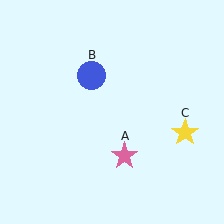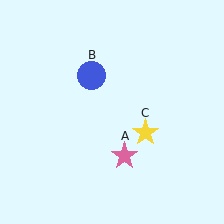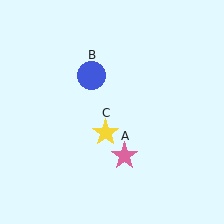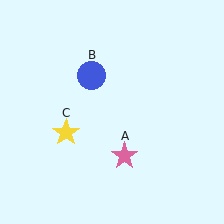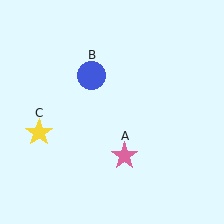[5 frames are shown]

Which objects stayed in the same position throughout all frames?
Pink star (object A) and blue circle (object B) remained stationary.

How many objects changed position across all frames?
1 object changed position: yellow star (object C).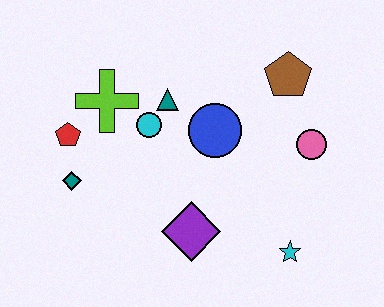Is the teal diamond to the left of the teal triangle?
Yes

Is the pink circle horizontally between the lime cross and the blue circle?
No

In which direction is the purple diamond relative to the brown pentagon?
The purple diamond is below the brown pentagon.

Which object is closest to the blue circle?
The teal triangle is closest to the blue circle.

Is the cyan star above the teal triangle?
No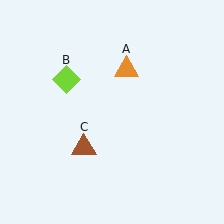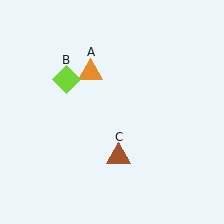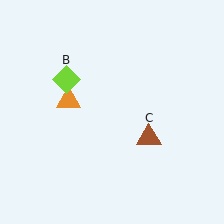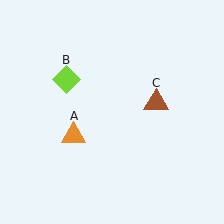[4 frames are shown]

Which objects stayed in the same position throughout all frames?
Lime diamond (object B) remained stationary.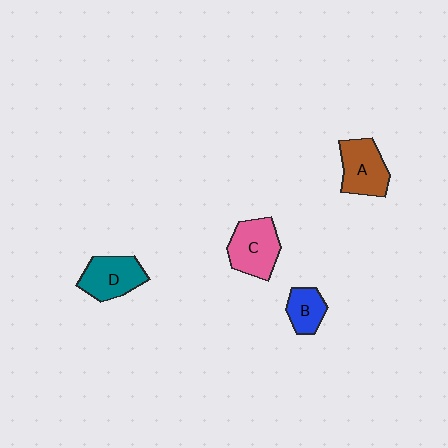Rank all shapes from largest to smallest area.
From largest to smallest: C (pink), A (brown), D (teal), B (blue).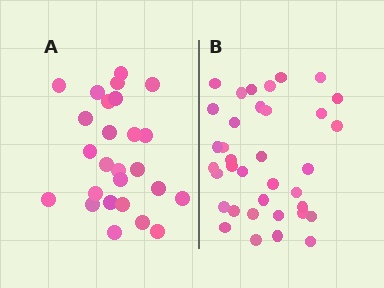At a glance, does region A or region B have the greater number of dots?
Region B (the right region) has more dots.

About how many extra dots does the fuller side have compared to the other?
Region B has roughly 10 or so more dots than region A.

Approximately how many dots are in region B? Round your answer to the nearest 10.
About 40 dots. (The exact count is 36, which rounds to 40.)